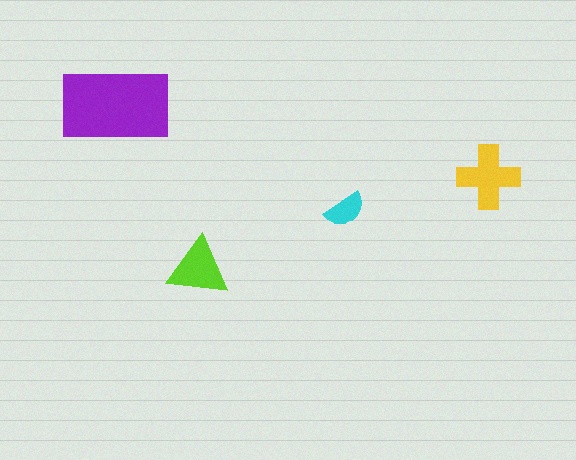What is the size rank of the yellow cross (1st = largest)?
2nd.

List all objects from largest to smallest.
The purple rectangle, the yellow cross, the lime triangle, the cyan semicircle.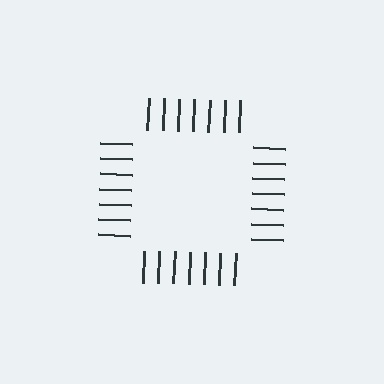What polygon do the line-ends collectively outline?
An illusory square — the line segments terminate on its edges but no continuous stroke is drawn.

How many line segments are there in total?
28 — 7 along each of the 4 edges.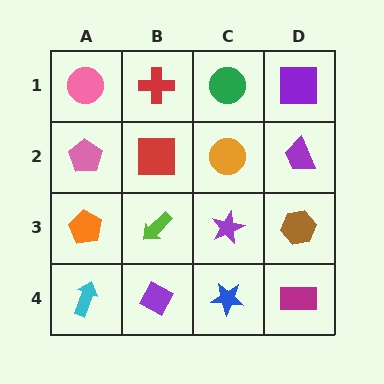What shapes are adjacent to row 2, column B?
A red cross (row 1, column B), a lime arrow (row 3, column B), a pink pentagon (row 2, column A), an orange circle (row 2, column C).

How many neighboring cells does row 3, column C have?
4.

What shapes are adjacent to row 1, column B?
A red square (row 2, column B), a pink circle (row 1, column A), a green circle (row 1, column C).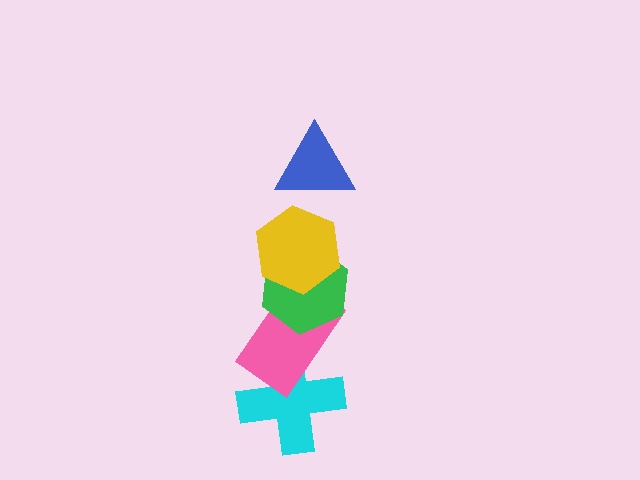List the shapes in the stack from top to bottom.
From top to bottom: the blue triangle, the yellow hexagon, the green hexagon, the pink rectangle, the cyan cross.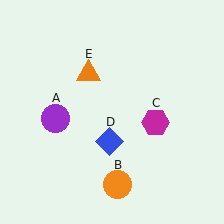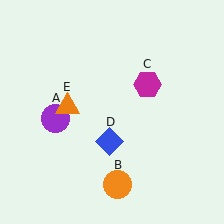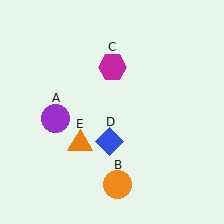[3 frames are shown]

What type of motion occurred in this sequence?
The magenta hexagon (object C), orange triangle (object E) rotated counterclockwise around the center of the scene.